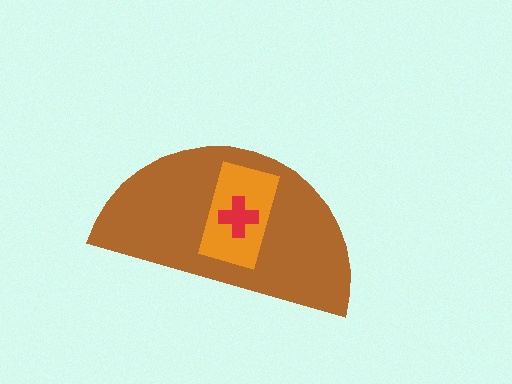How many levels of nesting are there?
3.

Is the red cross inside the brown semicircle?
Yes.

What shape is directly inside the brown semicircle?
The orange rectangle.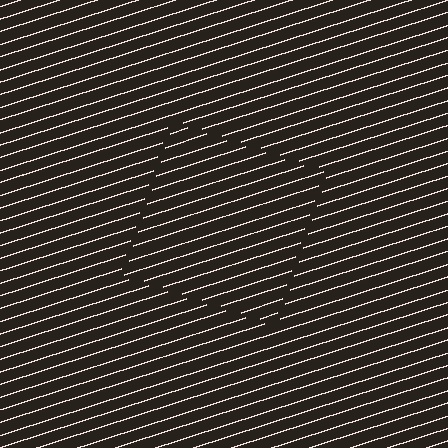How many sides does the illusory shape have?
4 sides — the line-ends trace a square.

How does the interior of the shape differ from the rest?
The interior of the shape contains the same grating, shifted by half a period — the contour is defined by the phase discontinuity where line-ends from the inner and outer gratings abut.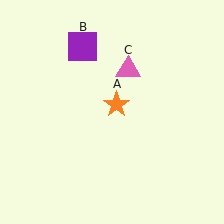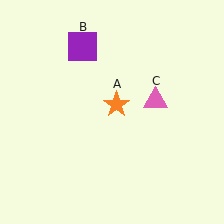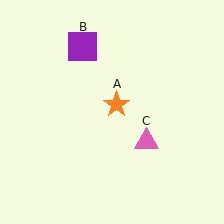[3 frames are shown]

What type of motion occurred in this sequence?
The pink triangle (object C) rotated clockwise around the center of the scene.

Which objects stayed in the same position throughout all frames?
Orange star (object A) and purple square (object B) remained stationary.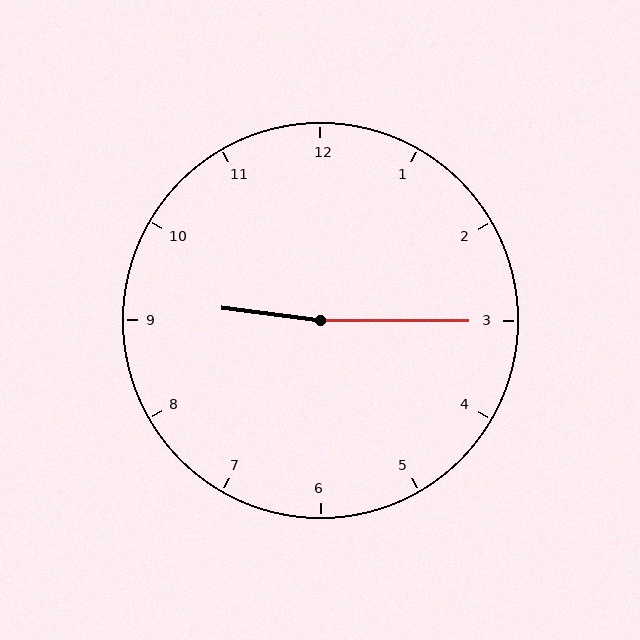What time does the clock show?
9:15.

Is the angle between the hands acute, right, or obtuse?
It is obtuse.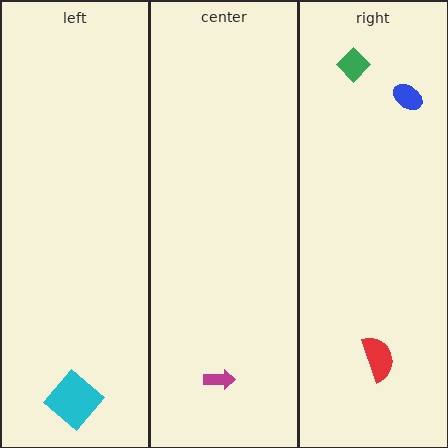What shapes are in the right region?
The green diamond, the red semicircle, the blue ellipse.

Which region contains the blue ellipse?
The right region.